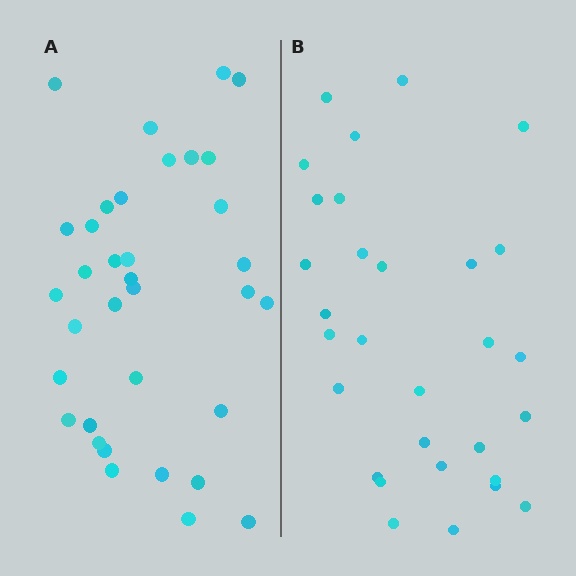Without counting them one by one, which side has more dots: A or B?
Region A (the left region) has more dots.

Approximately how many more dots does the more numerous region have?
Region A has about 5 more dots than region B.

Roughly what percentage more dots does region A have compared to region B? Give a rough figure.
About 15% more.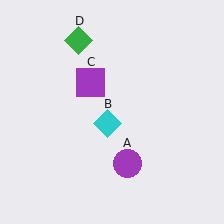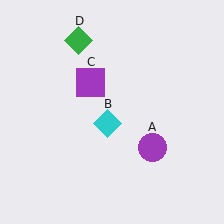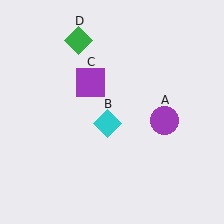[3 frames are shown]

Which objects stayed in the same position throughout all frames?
Cyan diamond (object B) and purple square (object C) and green diamond (object D) remained stationary.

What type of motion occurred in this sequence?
The purple circle (object A) rotated counterclockwise around the center of the scene.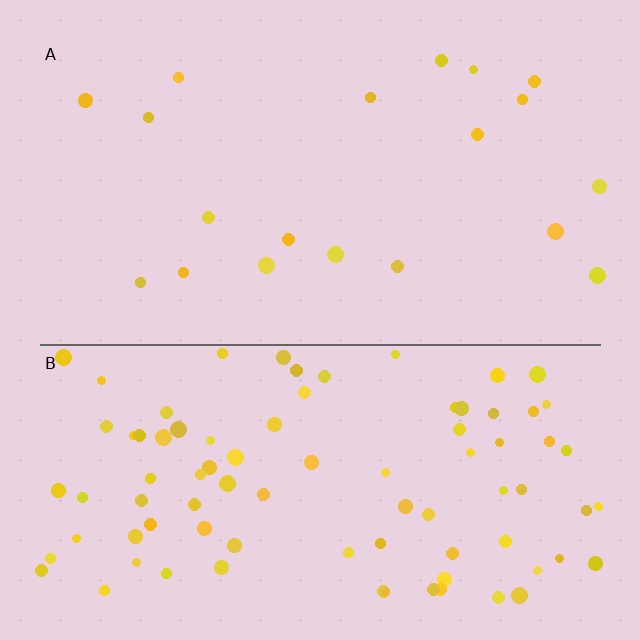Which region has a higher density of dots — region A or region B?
B (the bottom).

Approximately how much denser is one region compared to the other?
Approximately 4.5× — region B over region A.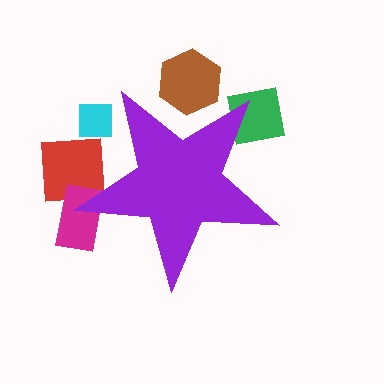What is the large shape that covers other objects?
A purple star.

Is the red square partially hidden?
Yes, the red square is partially hidden behind the purple star.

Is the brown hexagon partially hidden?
Yes, the brown hexagon is partially hidden behind the purple star.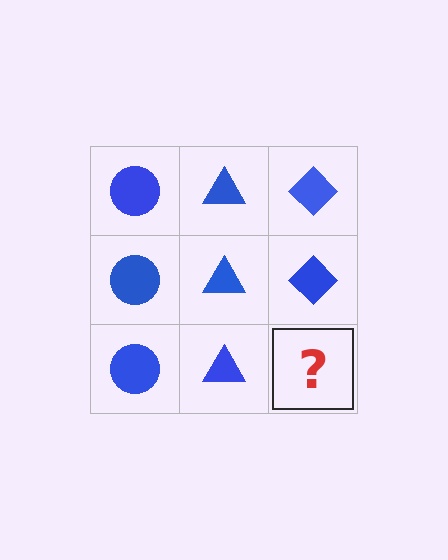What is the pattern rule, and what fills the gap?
The rule is that each column has a consistent shape. The gap should be filled with a blue diamond.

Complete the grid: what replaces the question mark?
The question mark should be replaced with a blue diamond.